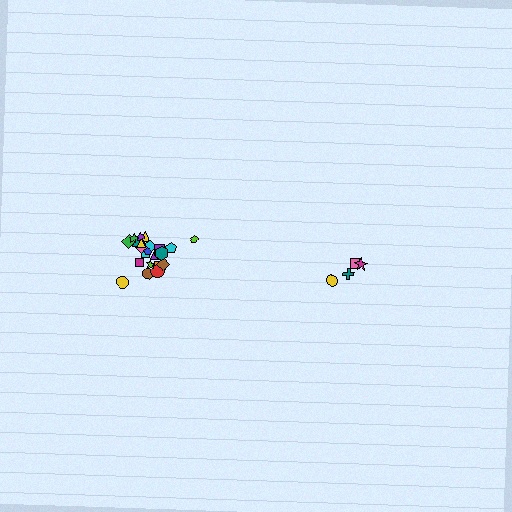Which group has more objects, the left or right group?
The left group.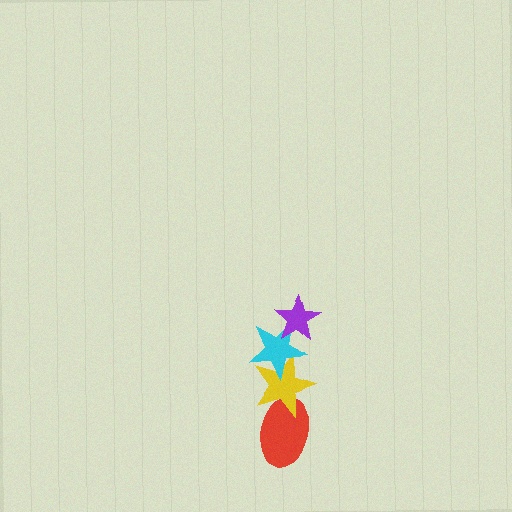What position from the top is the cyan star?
The cyan star is 2nd from the top.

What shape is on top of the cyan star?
The purple star is on top of the cyan star.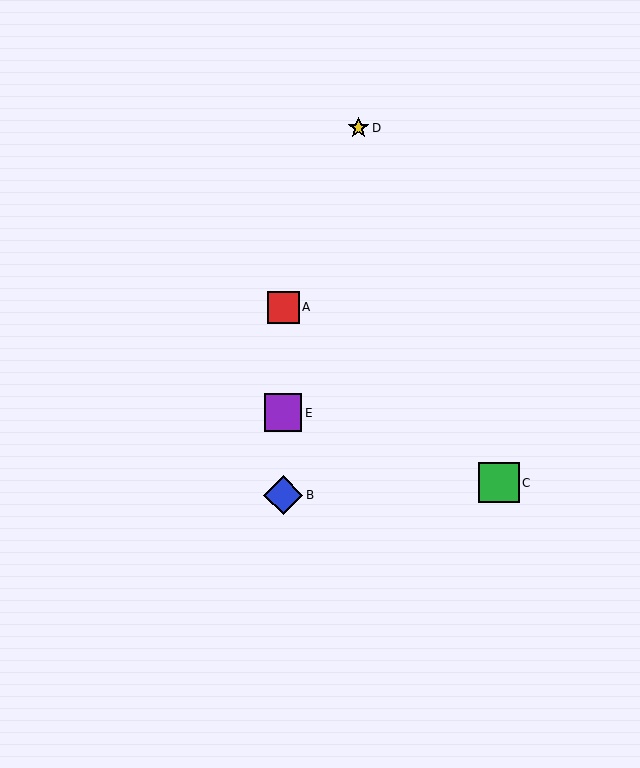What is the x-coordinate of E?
Object E is at x≈283.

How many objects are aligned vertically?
3 objects (A, B, E) are aligned vertically.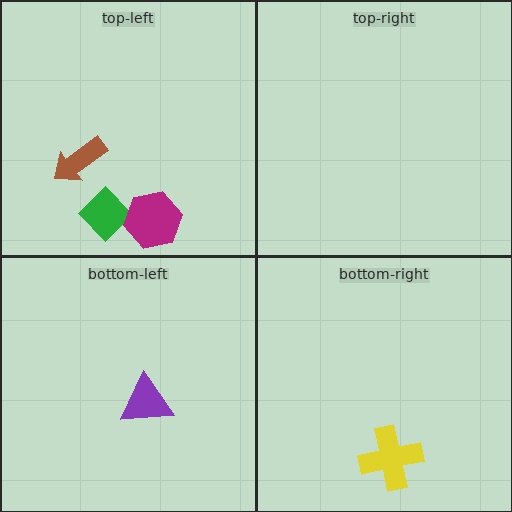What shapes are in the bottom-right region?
The yellow cross.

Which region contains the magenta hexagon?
The top-left region.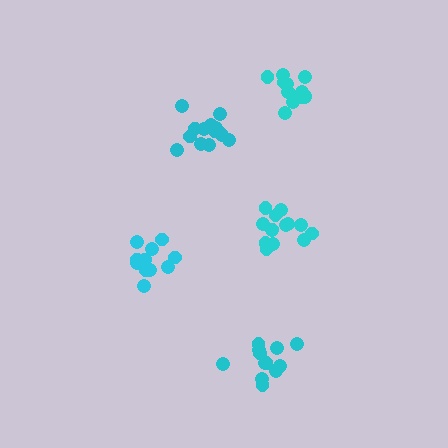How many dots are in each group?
Group 1: 14 dots, Group 2: 11 dots, Group 3: 14 dots, Group 4: 12 dots, Group 5: 14 dots (65 total).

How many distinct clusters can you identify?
There are 5 distinct clusters.